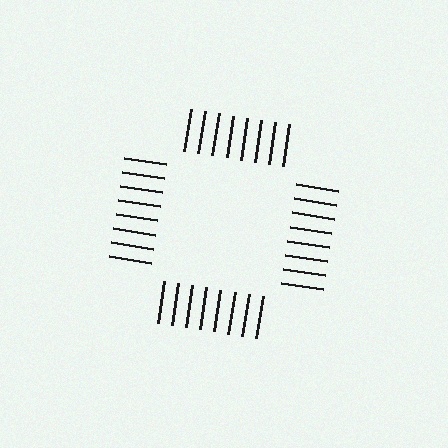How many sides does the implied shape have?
4 sides — the line-ends trace a square.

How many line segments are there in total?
32 — 8 along each of the 4 edges.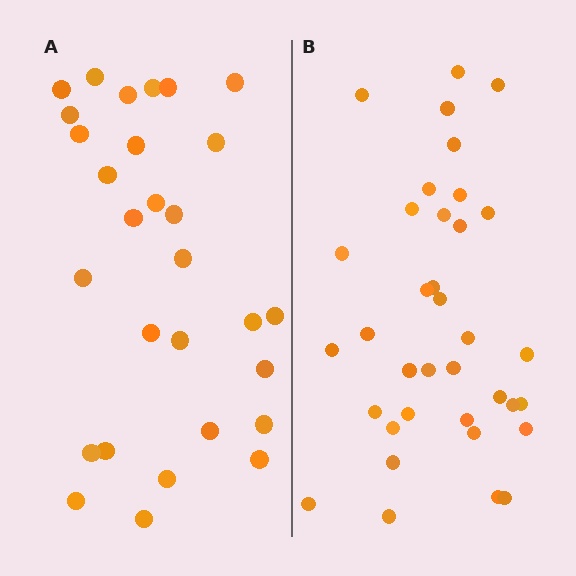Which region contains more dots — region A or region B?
Region B (the right region) has more dots.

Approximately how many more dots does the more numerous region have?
Region B has roughly 8 or so more dots than region A.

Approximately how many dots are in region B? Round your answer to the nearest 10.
About 40 dots. (The exact count is 36, which rounds to 40.)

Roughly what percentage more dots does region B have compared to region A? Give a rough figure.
About 25% more.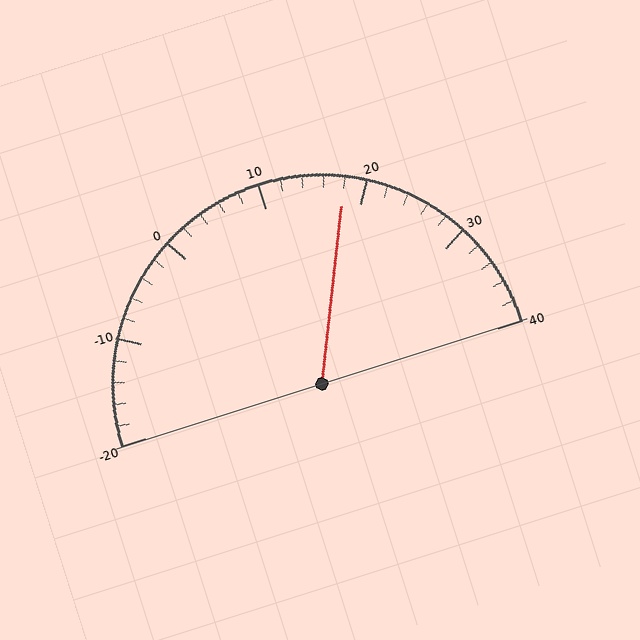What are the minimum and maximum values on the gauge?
The gauge ranges from -20 to 40.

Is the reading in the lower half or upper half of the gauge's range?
The reading is in the upper half of the range (-20 to 40).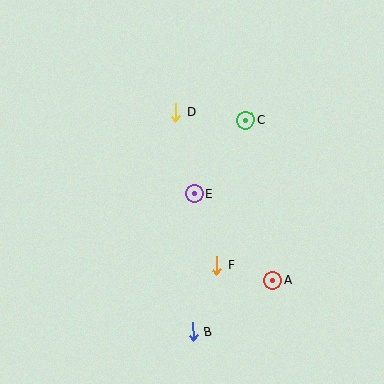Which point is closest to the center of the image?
Point E at (194, 194) is closest to the center.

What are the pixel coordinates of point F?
Point F is at (217, 266).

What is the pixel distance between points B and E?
The distance between B and E is 138 pixels.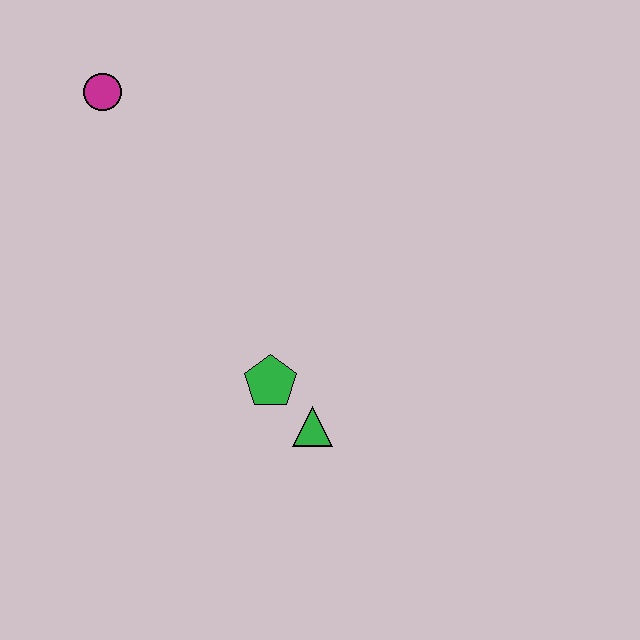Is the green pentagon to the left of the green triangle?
Yes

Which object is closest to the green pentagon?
The green triangle is closest to the green pentagon.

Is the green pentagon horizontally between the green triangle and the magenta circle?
Yes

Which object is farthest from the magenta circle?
The green triangle is farthest from the magenta circle.